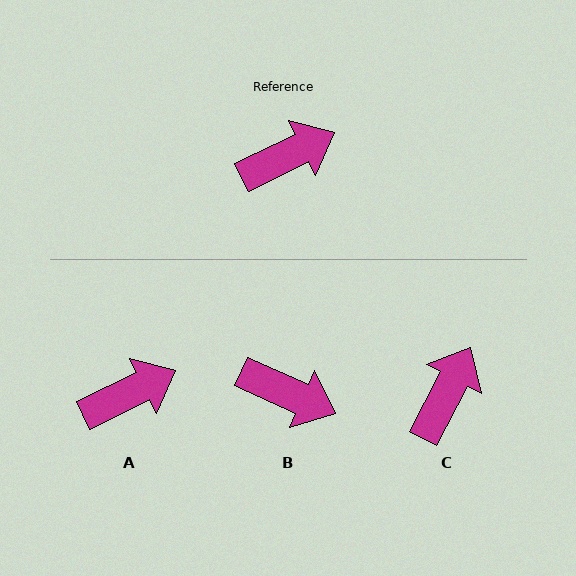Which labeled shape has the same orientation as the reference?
A.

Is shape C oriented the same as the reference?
No, it is off by about 37 degrees.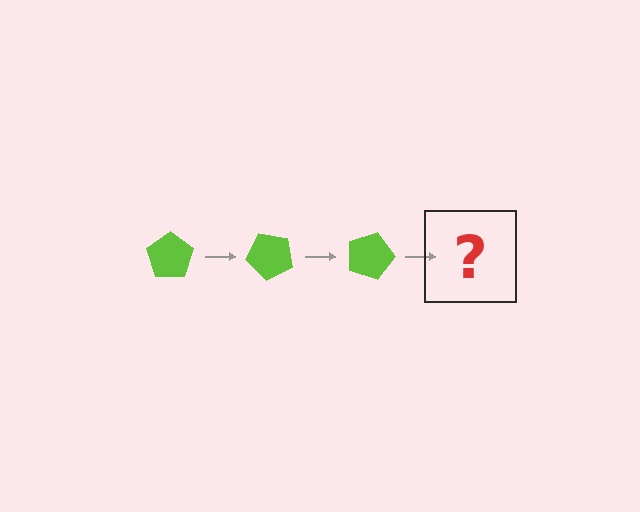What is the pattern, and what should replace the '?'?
The pattern is that the pentagon rotates 45 degrees each step. The '?' should be a lime pentagon rotated 135 degrees.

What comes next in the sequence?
The next element should be a lime pentagon rotated 135 degrees.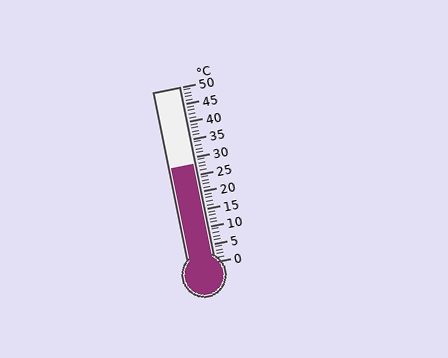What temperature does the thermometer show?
The thermometer shows approximately 28°C.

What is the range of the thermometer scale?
The thermometer scale ranges from 0°C to 50°C.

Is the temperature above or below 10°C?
The temperature is above 10°C.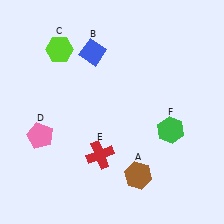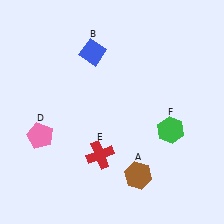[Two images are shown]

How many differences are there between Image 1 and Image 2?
There is 1 difference between the two images.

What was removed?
The lime hexagon (C) was removed in Image 2.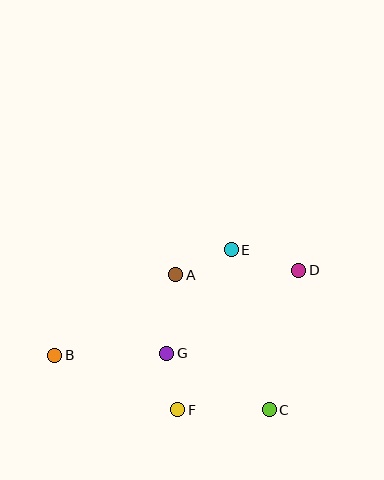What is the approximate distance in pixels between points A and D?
The distance between A and D is approximately 123 pixels.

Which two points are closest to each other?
Points F and G are closest to each other.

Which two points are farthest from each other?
Points B and D are farthest from each other.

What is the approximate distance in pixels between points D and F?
The distance between D and F is approximately 185 pixels.